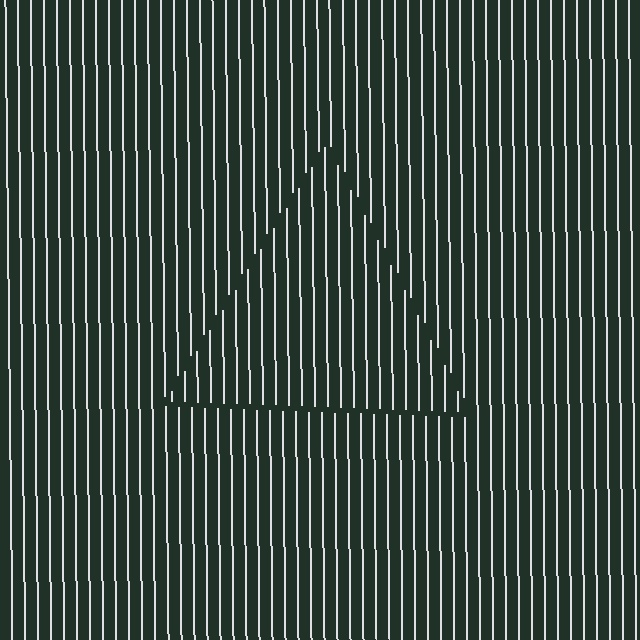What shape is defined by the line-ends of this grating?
An illusory triangle. The interior of the shape contains the same grating, shifted by half a period — the contour is defined by the phase discontinuity where line-ends from the inner and outer gratings abut.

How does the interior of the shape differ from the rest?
The interior of the shape contains the same grating, shifted by half a period — the contour is defined by the phase discontinuity where line-ends from the inner and outer gratings abut.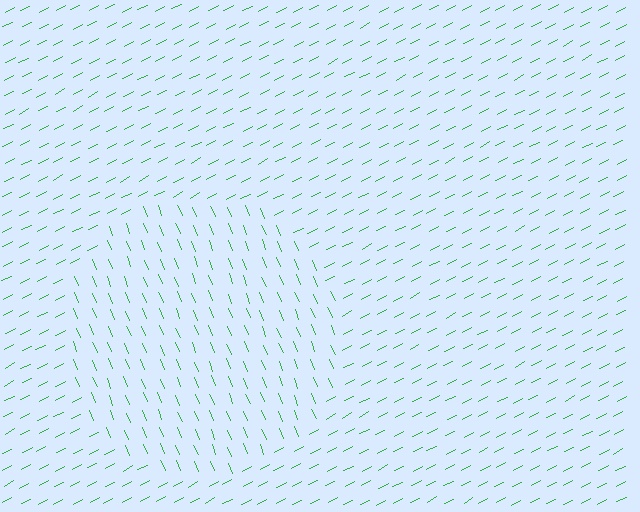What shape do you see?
I see a circle.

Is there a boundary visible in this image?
Yes, there is a texture boundary formed by a change in line orientation.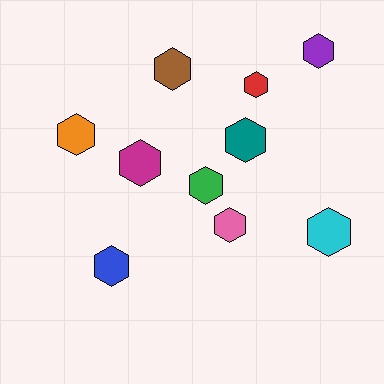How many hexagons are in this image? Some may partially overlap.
There are 10 hexagons.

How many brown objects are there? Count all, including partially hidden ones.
There is 1 brown object.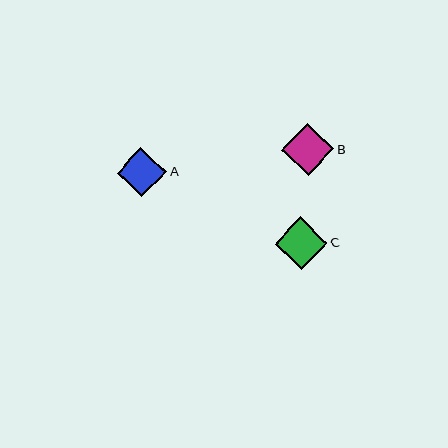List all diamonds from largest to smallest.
From largest to smallest: C, B, A.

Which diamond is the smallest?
Diamond A is the smallest with a size of approximately 50 pixels.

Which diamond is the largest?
Diamond C is the largest with a size of approximately 52 pixels.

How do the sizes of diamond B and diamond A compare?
Diamond B and diamond A are approximately the same size.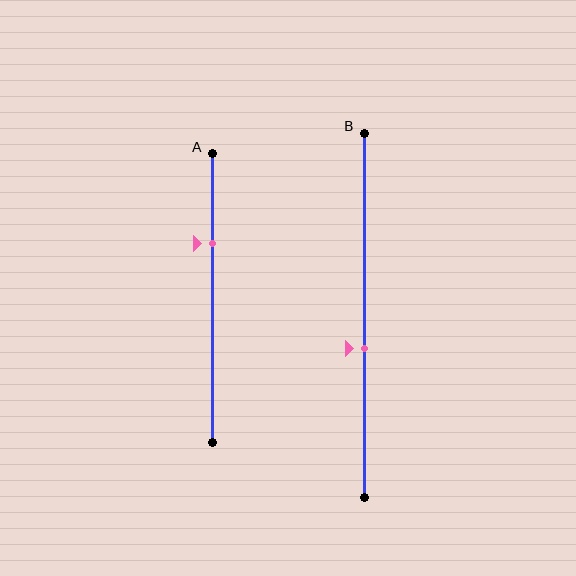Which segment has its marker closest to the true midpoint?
Segment B has its marker closest to the true midpoint.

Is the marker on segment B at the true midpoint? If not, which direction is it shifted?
No, the marker on segment B is shifted downward by about 9% of the segment length.